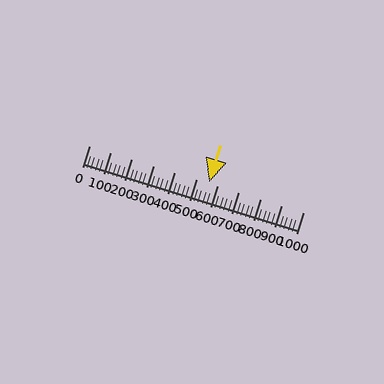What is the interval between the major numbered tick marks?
The major tick marks are spaced 100 units apart.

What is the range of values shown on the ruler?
The ruler shows values from 0 to 1000.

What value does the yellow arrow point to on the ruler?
The yellow arrow points to approximately 560.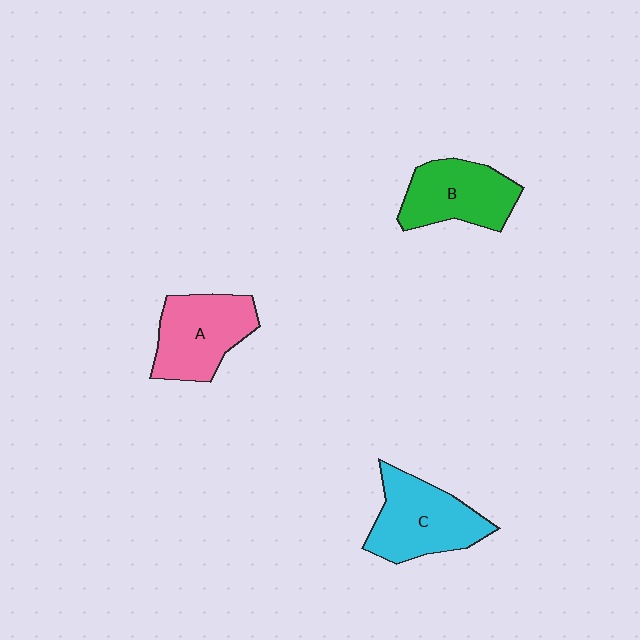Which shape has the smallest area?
Shape B (green).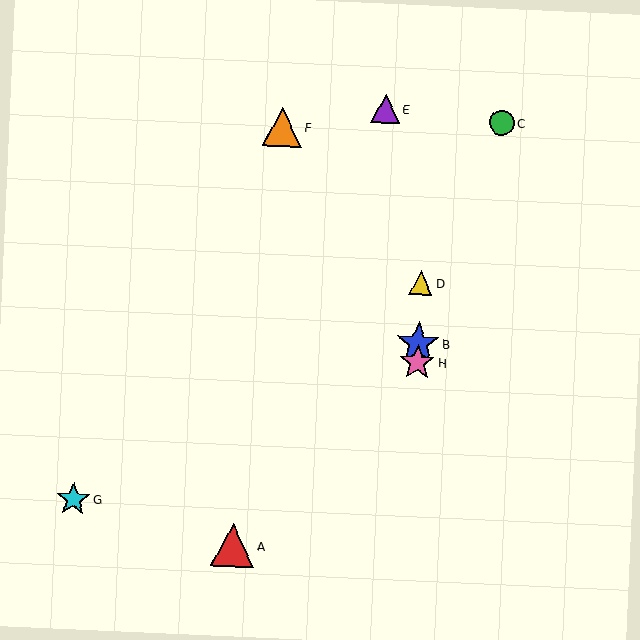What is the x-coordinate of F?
Object F is at x≈282.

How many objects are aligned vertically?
3 objects (B, D, H) are aligned vertically.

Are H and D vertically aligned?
Yes, both are at x≈417.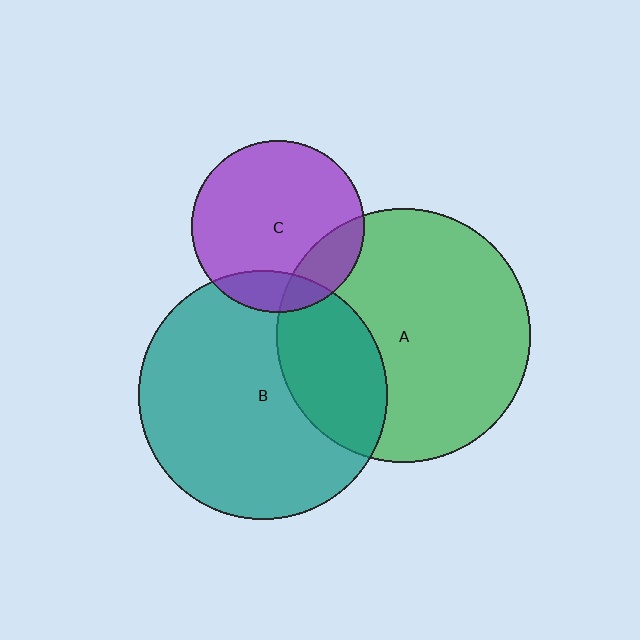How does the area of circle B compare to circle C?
Approximately 2.1 times.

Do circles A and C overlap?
Yes.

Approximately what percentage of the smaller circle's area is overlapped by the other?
Approximately 20%.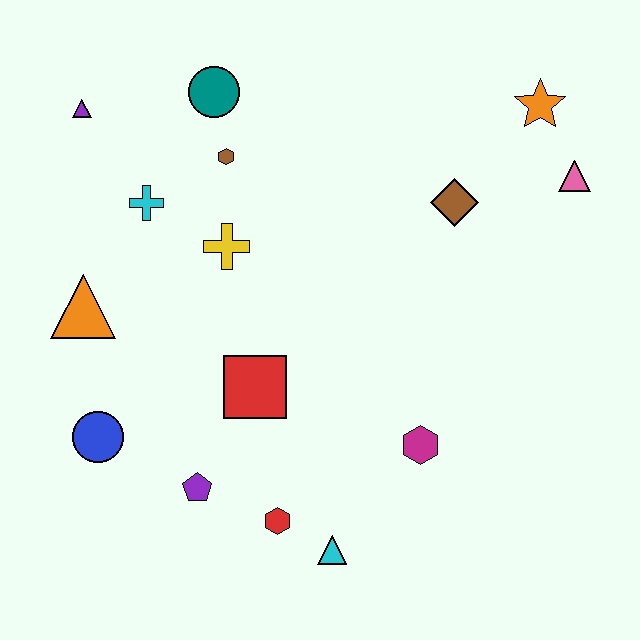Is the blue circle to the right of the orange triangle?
Yes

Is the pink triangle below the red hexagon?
No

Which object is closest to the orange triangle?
The cyan cross is closest to the orange triangle.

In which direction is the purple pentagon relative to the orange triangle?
The purple pentagon is below the orange triangle.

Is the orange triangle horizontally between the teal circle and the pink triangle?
No